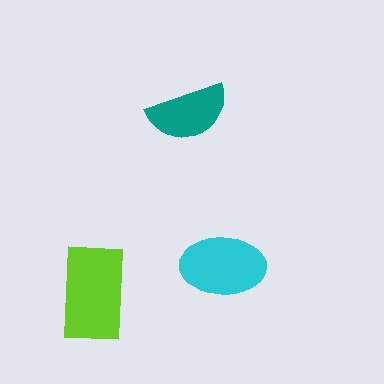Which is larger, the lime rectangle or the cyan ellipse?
The lime rectangle.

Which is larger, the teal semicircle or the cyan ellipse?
The cyan ellipse.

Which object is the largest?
The lime rectangle.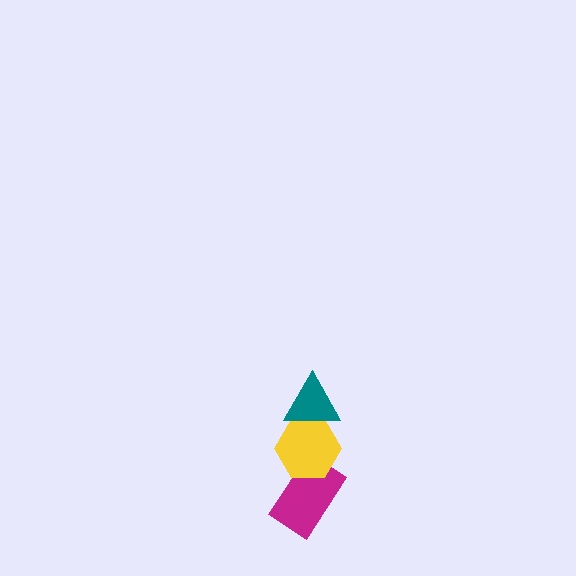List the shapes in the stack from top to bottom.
From top to bottom: the teal triangle, the yellow hexagon, the magenta rectangle.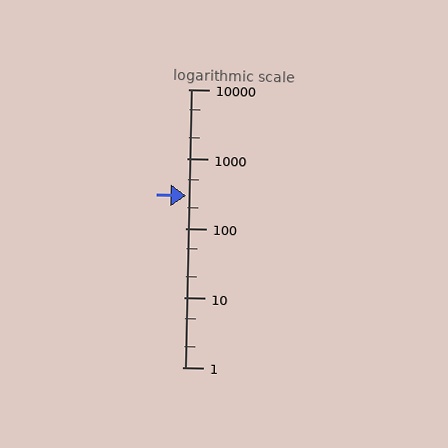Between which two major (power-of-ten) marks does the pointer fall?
The pointer is between 100 and 1000.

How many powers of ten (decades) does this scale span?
The scale spans 4 decades, from 1 to 10000.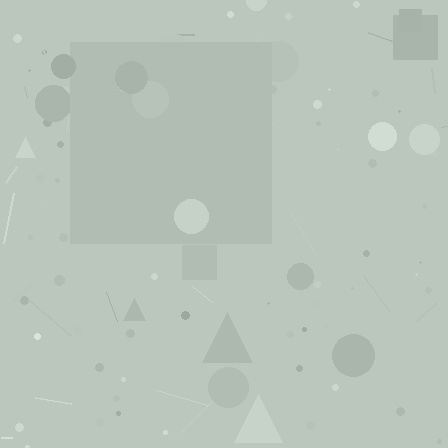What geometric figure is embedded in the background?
A square is embedded in the background.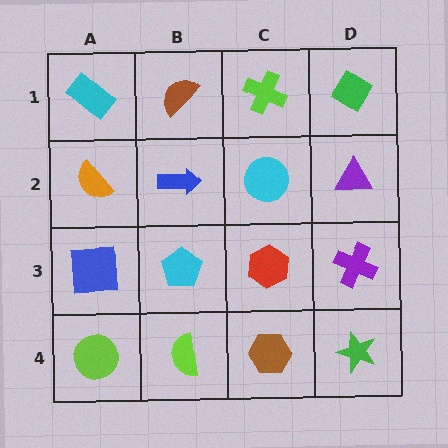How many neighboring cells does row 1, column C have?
3.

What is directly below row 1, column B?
A blue arrow.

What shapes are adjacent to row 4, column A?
A blue square (row 3, column A), a lime semicircle (row 4, column B).